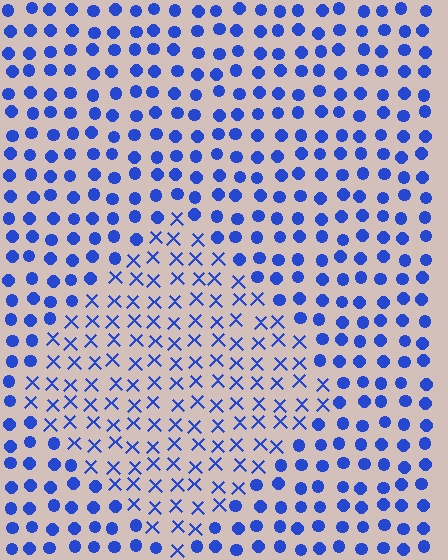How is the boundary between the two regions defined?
The boundary is defined by a change in element shape: X marks inside vs. circles outside. All elements share the same color and spacing.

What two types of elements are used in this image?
The image uses X marks inside the diamond region and circles outside it.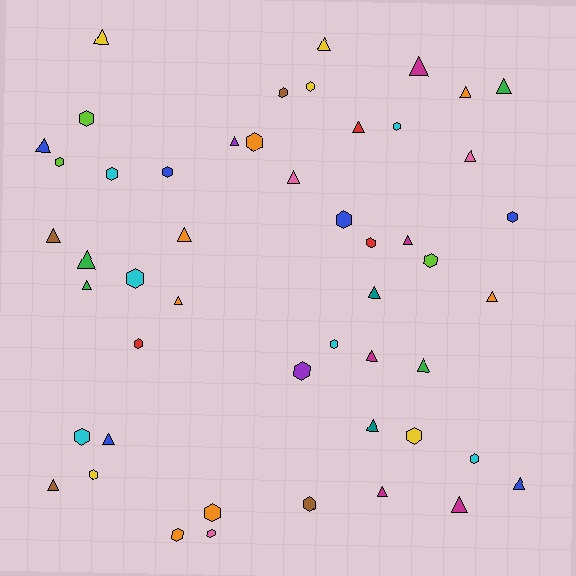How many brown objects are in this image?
There are 4 brown objects.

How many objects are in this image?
There are 50 objects.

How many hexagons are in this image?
There are 24 hexagons.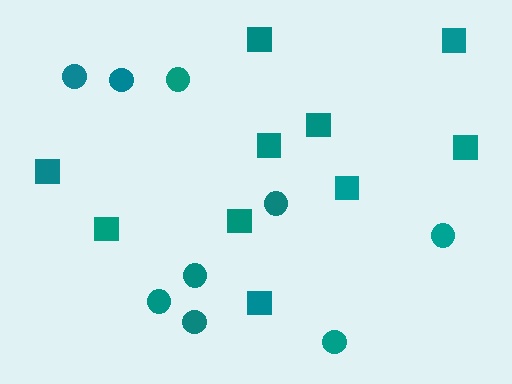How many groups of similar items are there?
There are 2 groups: one group of circles (9) and one group of squares (10).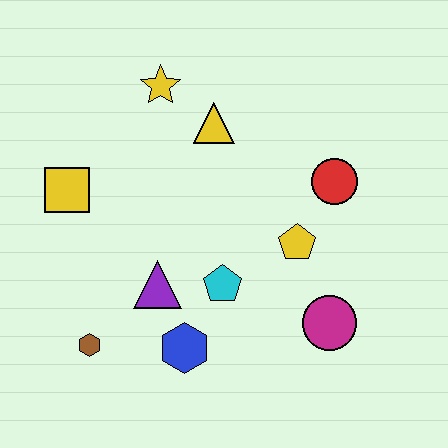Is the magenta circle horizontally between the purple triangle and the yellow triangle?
No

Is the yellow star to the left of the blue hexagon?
Yes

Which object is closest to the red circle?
The yellow pentagon is closest to the red circle.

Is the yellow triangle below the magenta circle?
No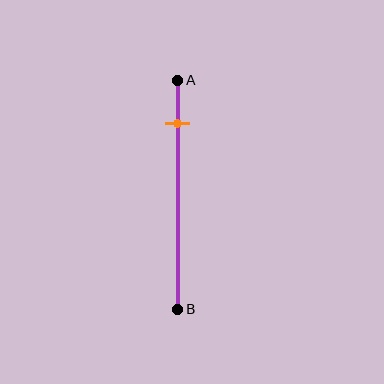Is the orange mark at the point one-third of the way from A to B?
No, the mark is at about 20% from A, not at the 33% one-third point.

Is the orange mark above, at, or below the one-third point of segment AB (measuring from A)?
The orange mark is above the one-third point of segment AB.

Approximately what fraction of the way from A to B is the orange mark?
The orange mark is approximately 20% of the way from A to B.